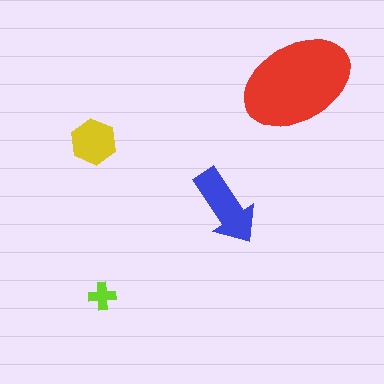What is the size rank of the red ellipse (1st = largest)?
1st.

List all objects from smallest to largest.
The lime cross, the yellow hexagon, the blue arrow, the red ellipse.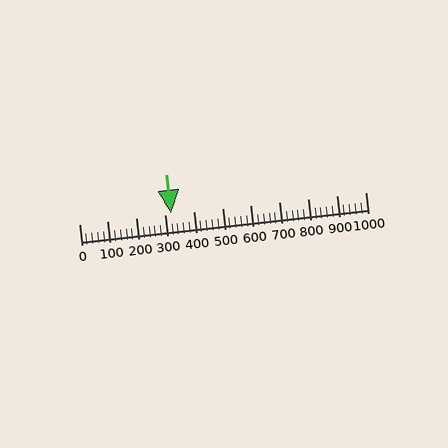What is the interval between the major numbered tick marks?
The major tick marks are spaced 100 units apart.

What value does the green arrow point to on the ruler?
The green arrow points to approximately 322.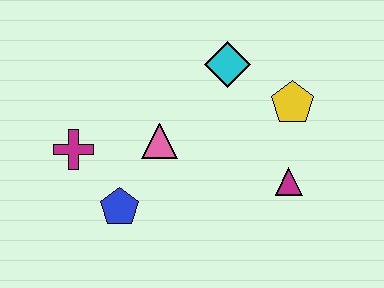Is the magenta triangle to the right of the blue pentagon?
Yes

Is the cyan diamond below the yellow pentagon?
No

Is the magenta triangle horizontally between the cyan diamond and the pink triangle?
No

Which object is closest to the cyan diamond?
The yellow pentagon is closest to the cyan diamond.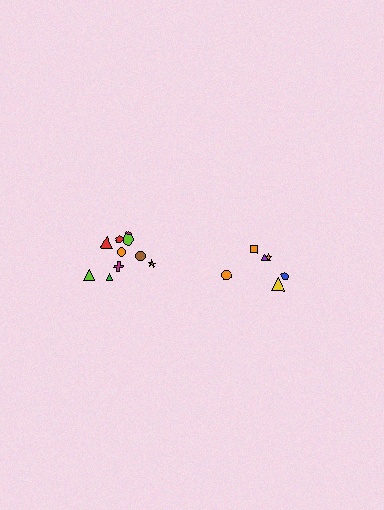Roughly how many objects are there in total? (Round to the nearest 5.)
Roughly 15 objects in total.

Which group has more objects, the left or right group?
The left group.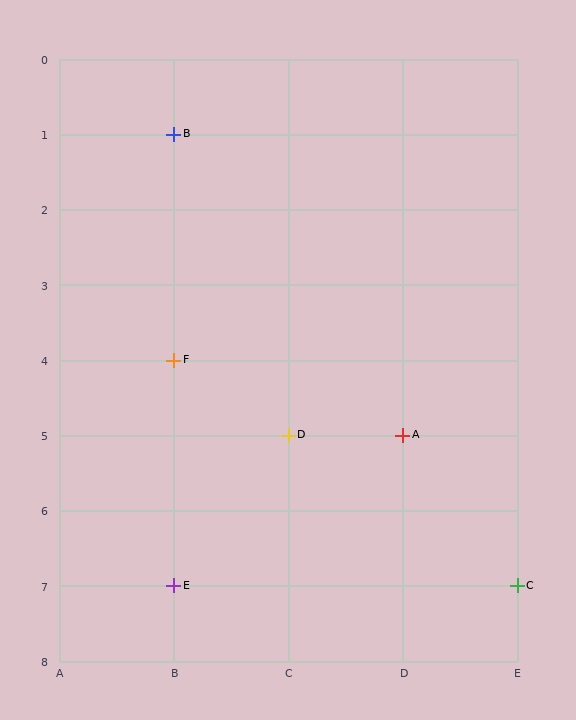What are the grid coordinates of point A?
Point A is at grid coordinates (D, 5).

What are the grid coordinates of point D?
Point D is at grid coordinates (C, 5).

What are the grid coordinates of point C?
Point C is at grid coordinates (E, 7).